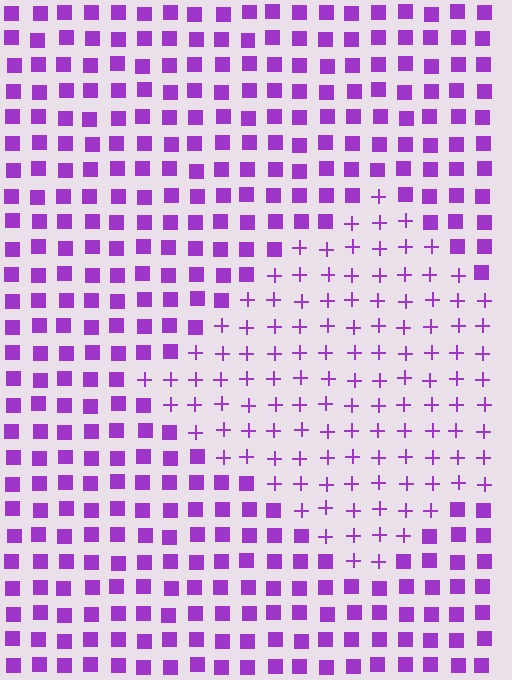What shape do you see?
I see a diamond.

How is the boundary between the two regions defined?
The boundary is defined by a change in element shape: plus signs inside vs. squares outside. All elements share the same color and spacing.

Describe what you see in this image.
The image is filled with small purple elements arranged in a uniform grid. A diamond-shaped region contains plus signs, while the surrounding area contains squares. The boundary is defined purely by the change in element shape.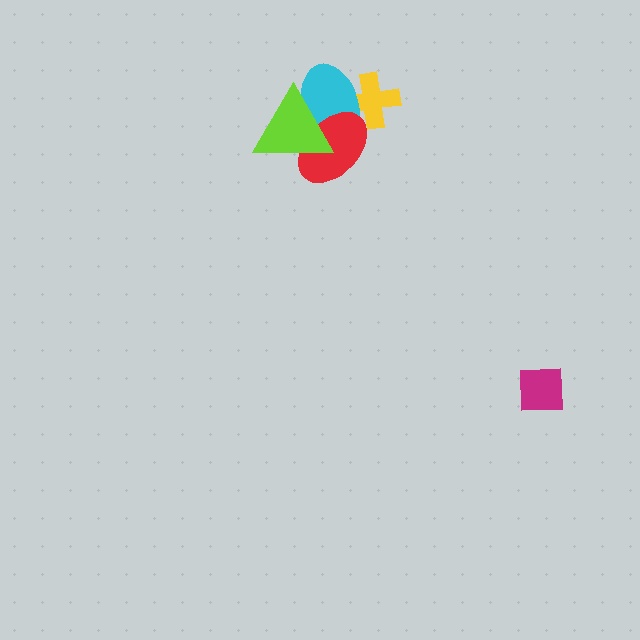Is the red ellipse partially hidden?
Yes, it is partially covered by another shape.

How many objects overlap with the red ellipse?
3 objects overlap with the red ellipse.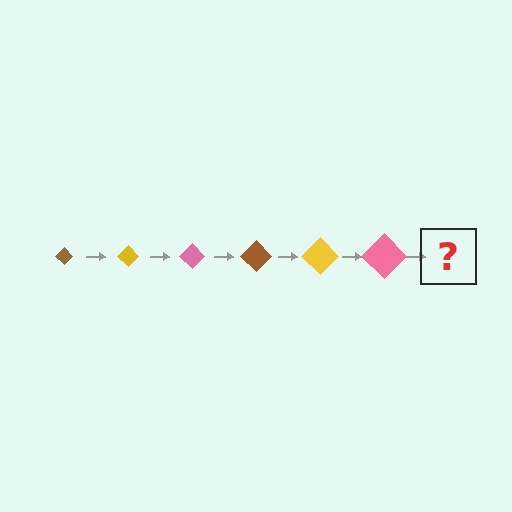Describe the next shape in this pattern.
It should be a brown diamond, larger than the previous one.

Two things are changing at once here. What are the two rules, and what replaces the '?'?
The two rules are that the diamond grows larger each step and the color cycles through brown, yellow, and pink. The '?' should be a brown diamond, larger than the previous one.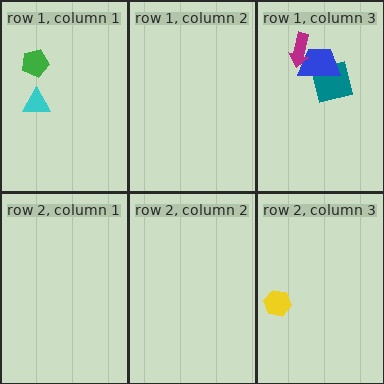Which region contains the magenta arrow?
The row 1, column 3 region.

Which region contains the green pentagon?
The row 1, column 1 region.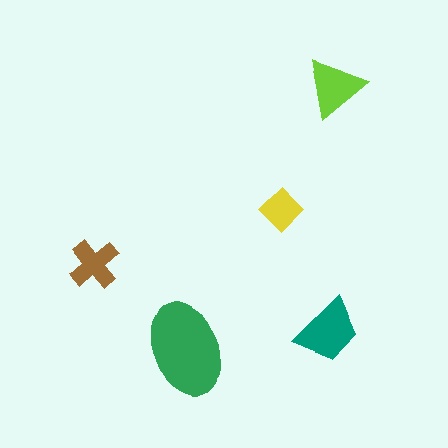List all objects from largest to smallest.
The green ellipse, the teal trapezoid, the lime triangle, the brown cross, the yellow diamond.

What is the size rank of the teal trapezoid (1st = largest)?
2nd.